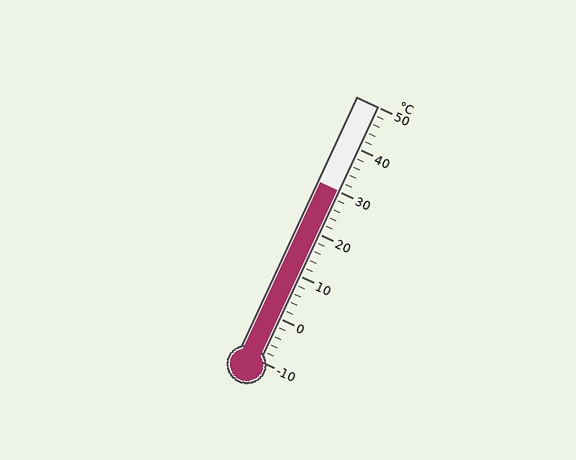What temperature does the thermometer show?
The thermometer shows approximately 30°C.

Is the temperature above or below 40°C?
The temperature is below 40°C.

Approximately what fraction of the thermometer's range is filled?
The thermometer is filled to approximately 65% of its range.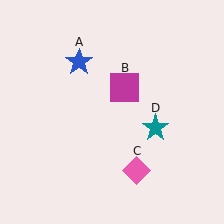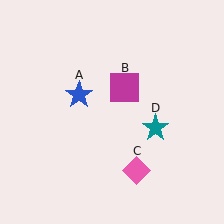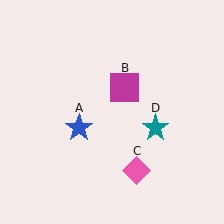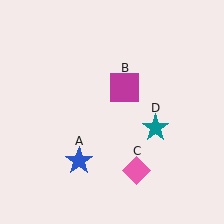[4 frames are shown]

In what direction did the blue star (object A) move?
The blue star (object A) moved down.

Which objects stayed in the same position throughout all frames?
Magenta square (object B) and pink diamond (object C) and teal star (object D) remained stationary.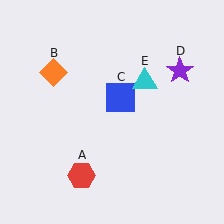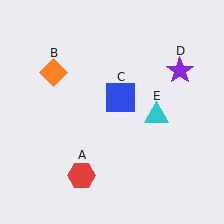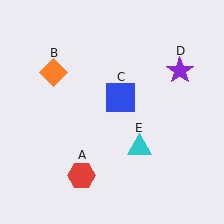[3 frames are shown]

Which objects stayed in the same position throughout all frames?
Red hexagon (object A) and orange diamond (object B) and blue square (object C) and purple star (object D) remained stationary.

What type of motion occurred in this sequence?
The cyan triangle (object E) rotated clockwise around the center of the scene.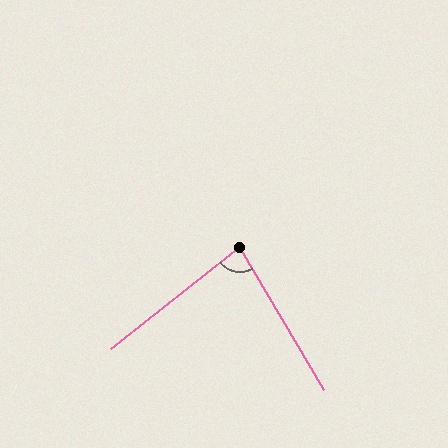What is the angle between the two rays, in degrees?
Approximately 82 degrees.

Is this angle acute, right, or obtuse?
It is acute.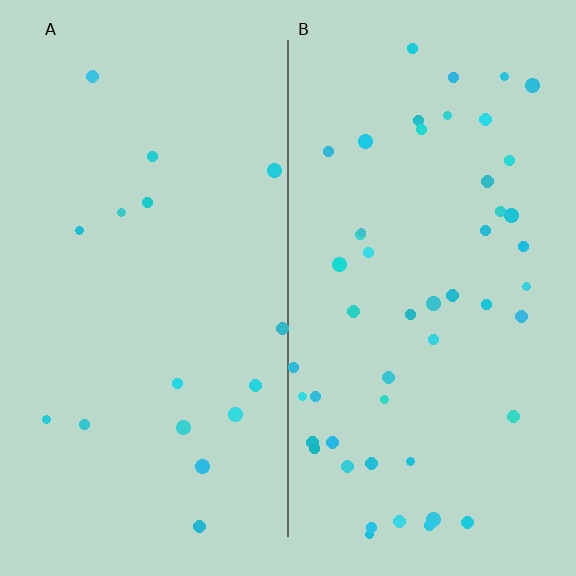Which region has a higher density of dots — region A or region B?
B (the right).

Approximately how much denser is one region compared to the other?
Approximately 3.1× — region B over region A.